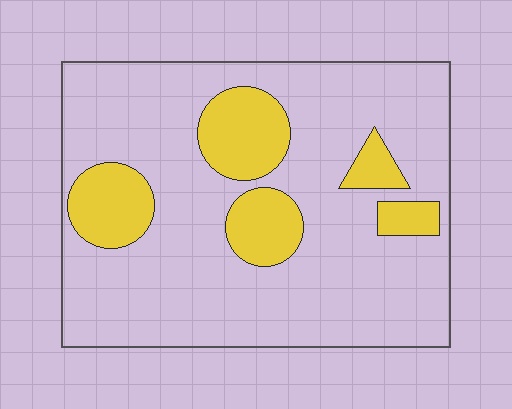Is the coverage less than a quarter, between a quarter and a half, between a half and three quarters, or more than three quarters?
Less than a quarter.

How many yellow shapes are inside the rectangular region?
5.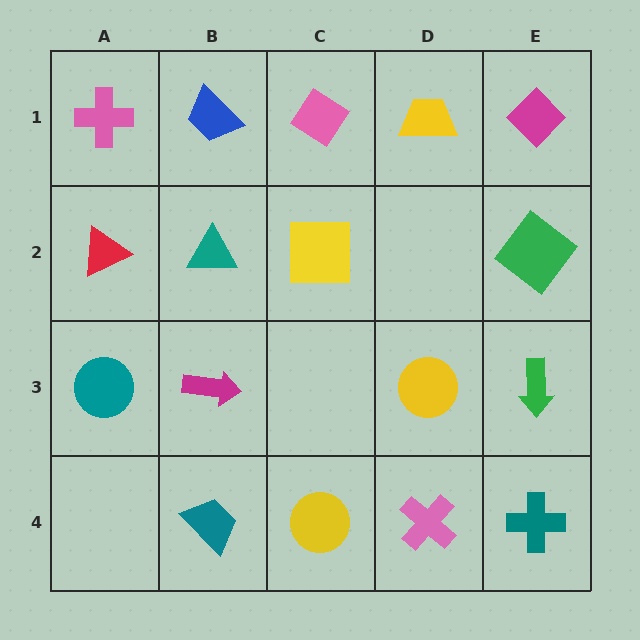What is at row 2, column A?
A red triangle.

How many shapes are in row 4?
4 shapes.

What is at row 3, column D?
A yellow circle.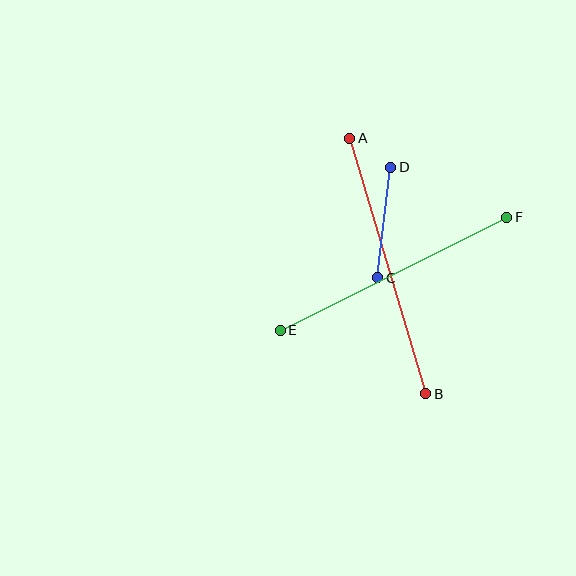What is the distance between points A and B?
The distance is approximately 267 pixels.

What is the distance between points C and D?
The distance is approximately 111 pixels.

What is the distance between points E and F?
The distance is approximately 253 pixels.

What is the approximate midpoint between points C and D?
The midpoint is at approximately (384, 223) pixels.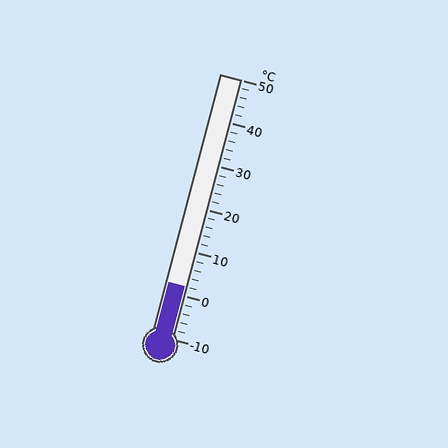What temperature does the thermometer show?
The thermometer shows approximately 2°C.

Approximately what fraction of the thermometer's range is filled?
The thermometer is filled to approximately 20% of its range.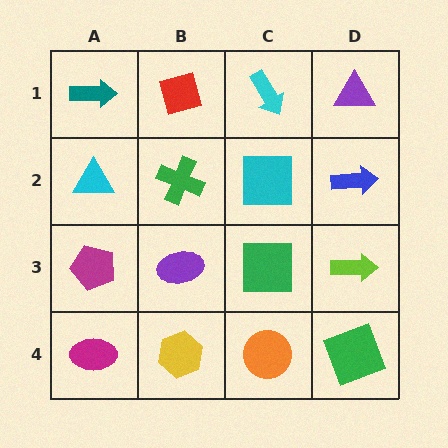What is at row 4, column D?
A green square.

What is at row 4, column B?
A yellow hexagon.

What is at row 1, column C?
A cyan arrow.